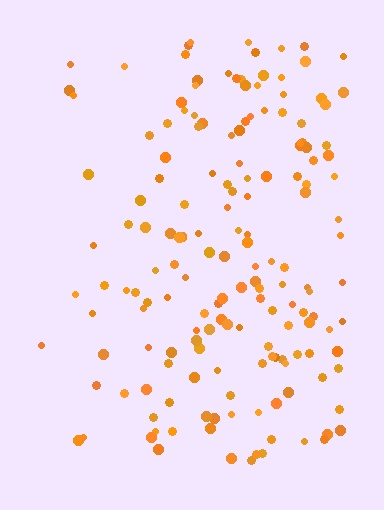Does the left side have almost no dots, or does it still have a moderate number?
Still a moderate number, just noticeably fewer than the right.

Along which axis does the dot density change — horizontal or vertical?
Horizontal.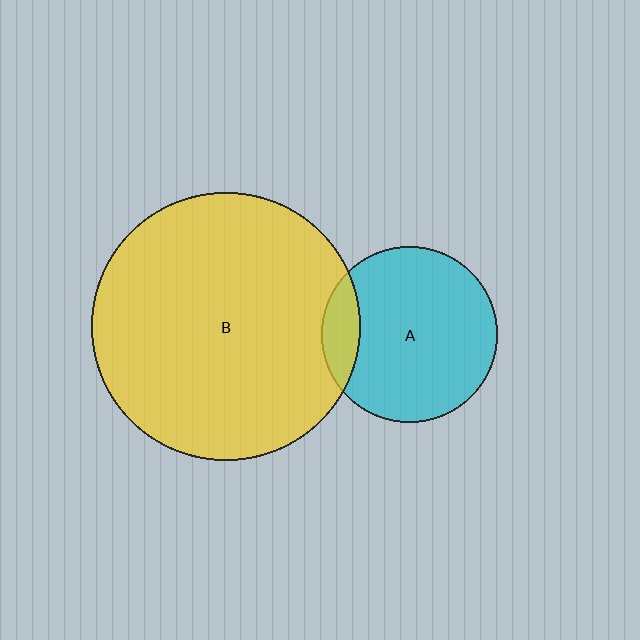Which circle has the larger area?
Circle B (yellow).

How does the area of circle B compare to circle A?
Approximately 2.3 times.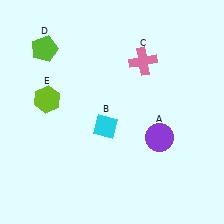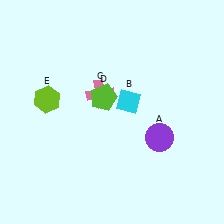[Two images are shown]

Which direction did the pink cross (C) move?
The pink cross (C) moved left.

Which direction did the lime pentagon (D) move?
The lime pentagon (D) moved right.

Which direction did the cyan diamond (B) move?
The cyan diamond (B) moved up.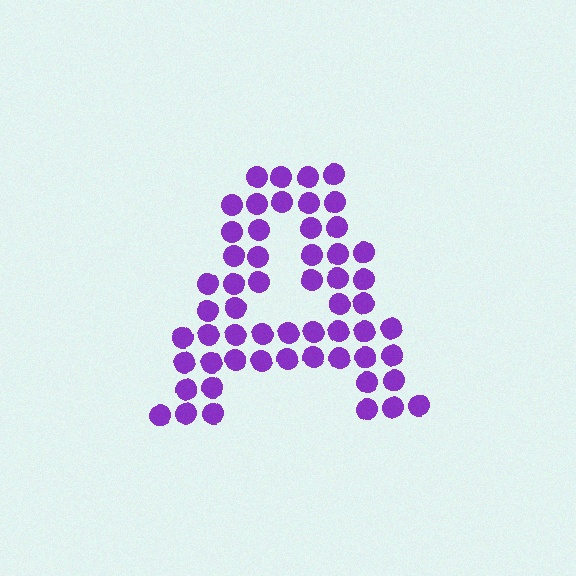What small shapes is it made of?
It is made of small circles.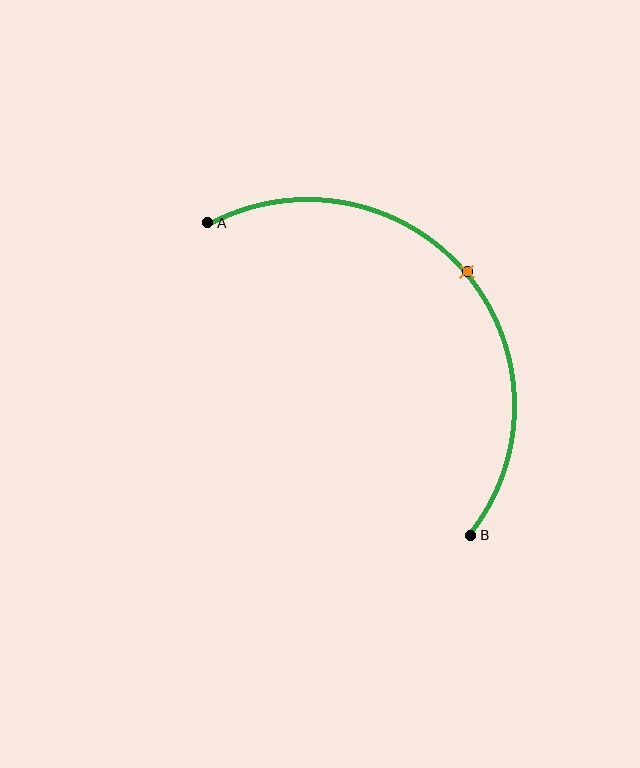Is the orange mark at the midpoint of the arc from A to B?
Yes. The orange mark lies on the arc at equal arc-length from both A and B — it is the arc midpoint.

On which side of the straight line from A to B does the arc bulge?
The arc bulges above and to the right of the straight line connecting A and B.